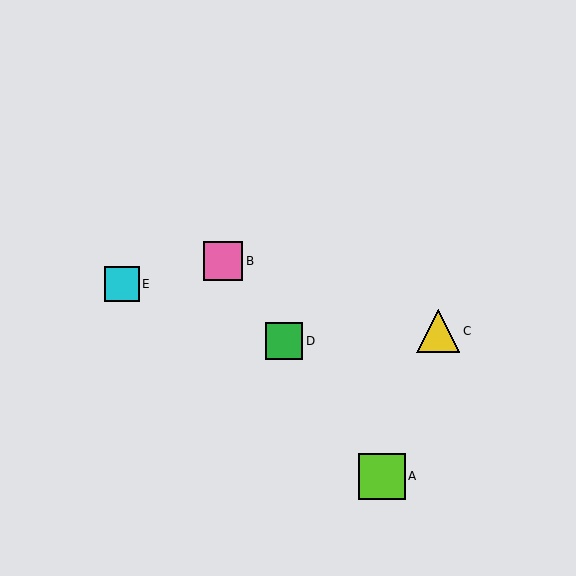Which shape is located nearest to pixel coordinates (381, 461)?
The lime square (labeled A) at (382, 476) is nearest to that location.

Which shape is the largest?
The lime square (labeled A) is the largest.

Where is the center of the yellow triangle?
The center of the yellow triangle is at (438, 331).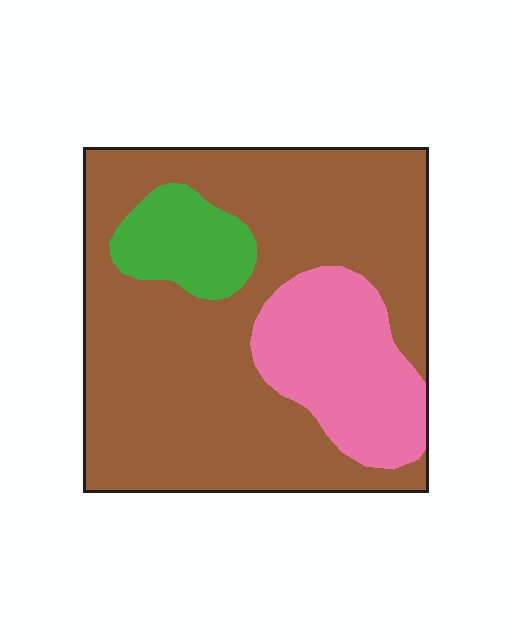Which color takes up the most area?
Brown, at roughly 70%.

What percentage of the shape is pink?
Pink takes up about one fifth (1/5) of the shape.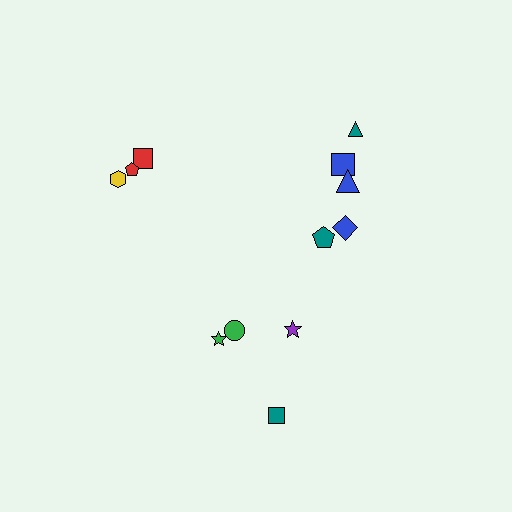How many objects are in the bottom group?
There are 4 objects.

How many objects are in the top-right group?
There are 5 objects.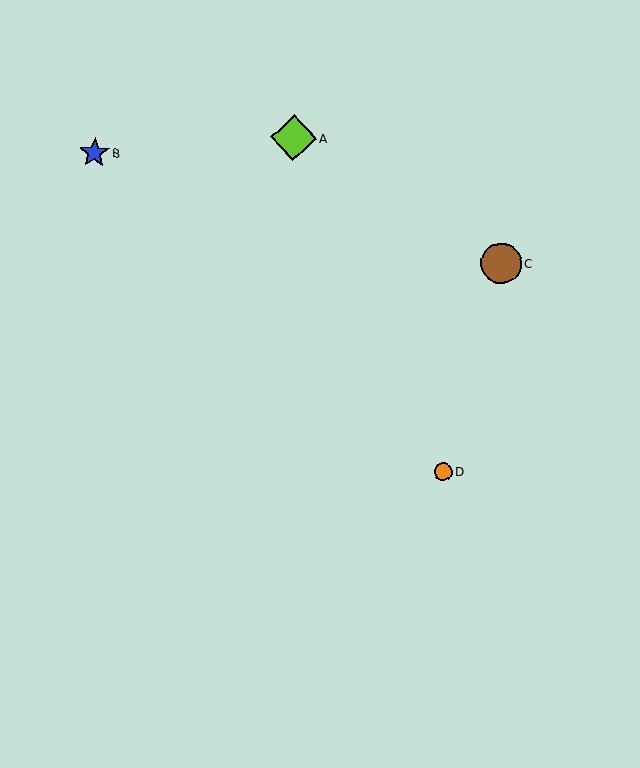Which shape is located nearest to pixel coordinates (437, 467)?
The orange circle (labeled D) at (443, 472) is nearest to that location.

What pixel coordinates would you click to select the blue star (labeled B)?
Click at (94, 153) to select the blue star B.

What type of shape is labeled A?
Shape A is a lime diamond.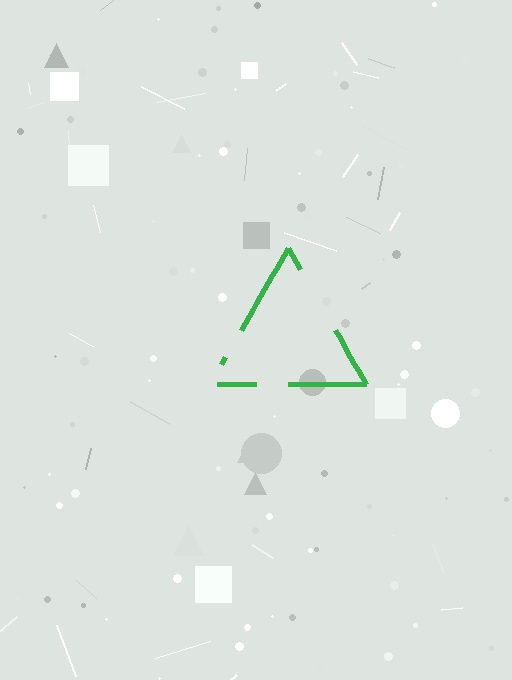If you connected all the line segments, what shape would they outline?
They would outline a triangle.